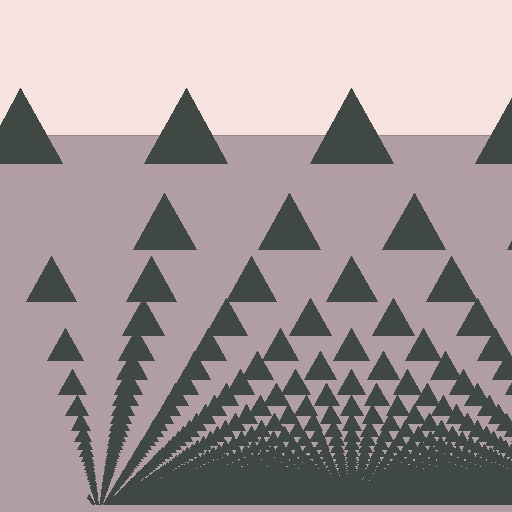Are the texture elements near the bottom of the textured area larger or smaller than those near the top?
Smaller. The gradient is inverted — elements near the bottom are smaller and denser.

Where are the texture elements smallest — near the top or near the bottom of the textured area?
Near the bottom.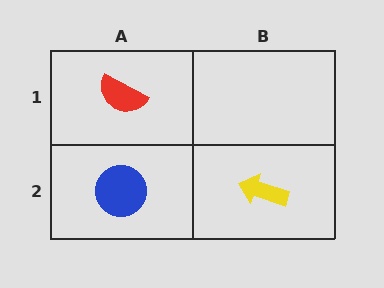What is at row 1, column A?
A red semicircle.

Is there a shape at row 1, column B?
No, that cell is empty.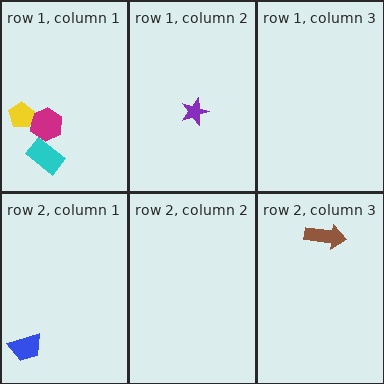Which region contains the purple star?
The row 1, column 2 region.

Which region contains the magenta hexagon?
The row 1, column 1 region.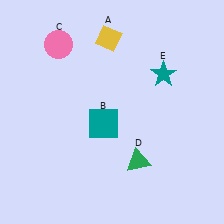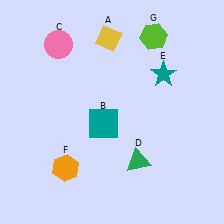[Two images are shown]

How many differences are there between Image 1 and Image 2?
There are 2 differences between the two images.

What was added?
An orange hexagon (F), a lime hexagon (G) were added in Image 2.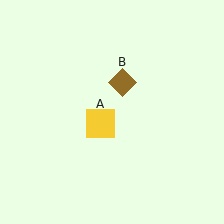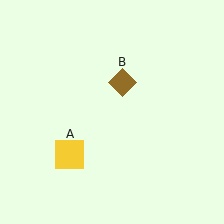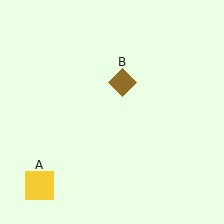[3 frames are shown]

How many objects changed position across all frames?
1 object changed position: yellow square (object A).